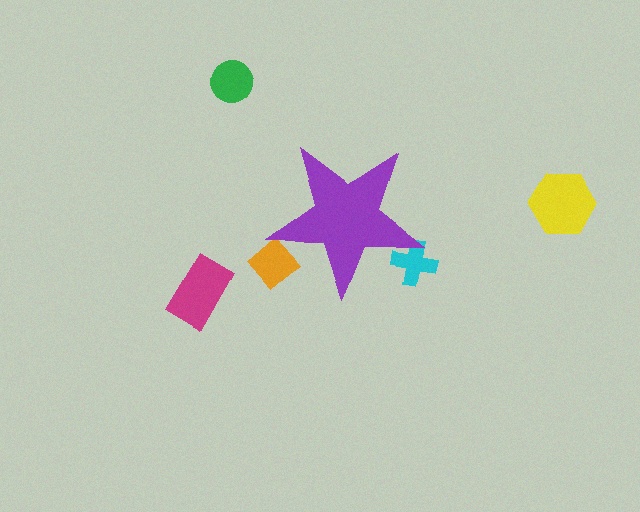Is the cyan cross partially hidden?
Yes, the cyan cross is partially hidden behind the purple star.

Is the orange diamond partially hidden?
Yes, the orange diamond is partially hidden behind the purple star.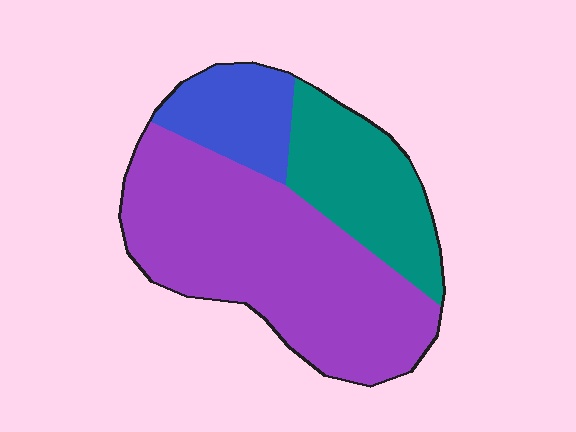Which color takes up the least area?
Blue, at roughly 15%.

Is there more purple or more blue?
Purple.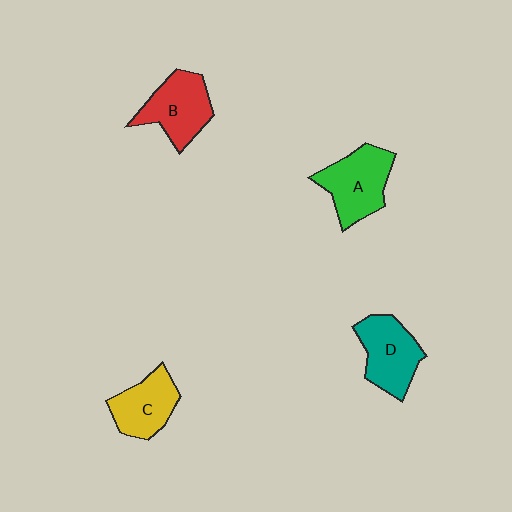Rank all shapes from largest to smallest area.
From largest to smallest: A (green), D (teal), B (red), C (yellow).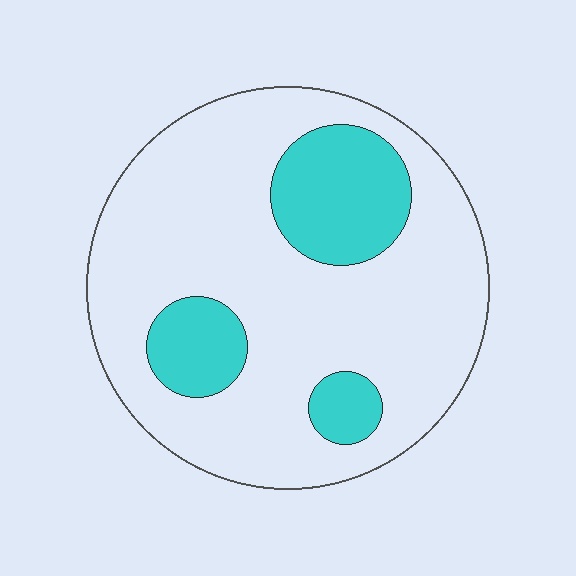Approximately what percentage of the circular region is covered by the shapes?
Approximately 20%.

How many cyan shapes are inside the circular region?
3.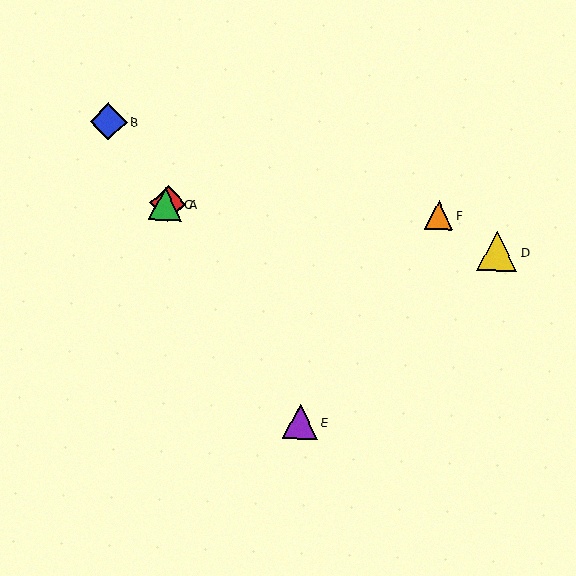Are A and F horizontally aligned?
Yes, both are at y≈204.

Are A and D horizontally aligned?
No, A is at y≈204 and D is at y≈251.